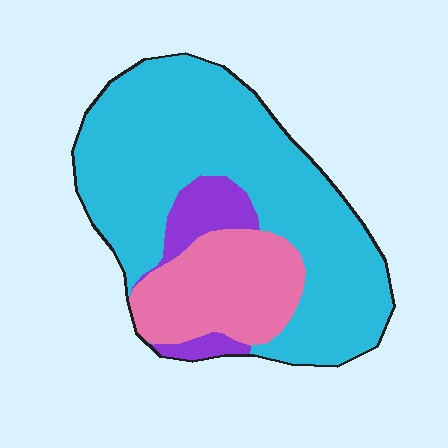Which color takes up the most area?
Cyan, at roughly 70%.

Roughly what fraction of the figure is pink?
Pink covers around 25% of the figure.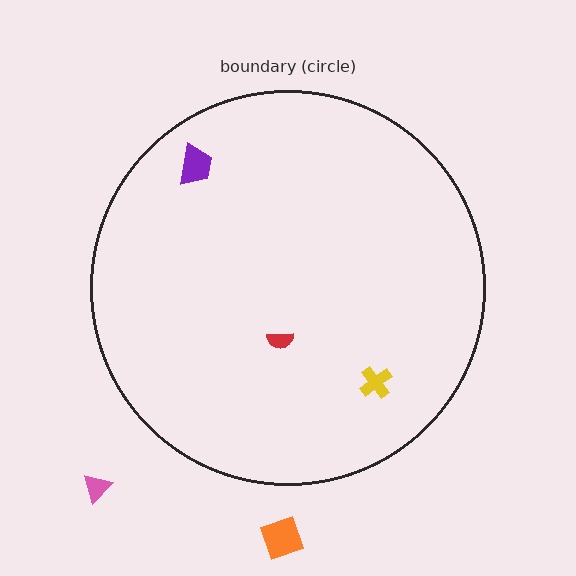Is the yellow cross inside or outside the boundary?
Inside.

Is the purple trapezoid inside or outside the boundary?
Inside.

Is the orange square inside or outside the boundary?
Outside.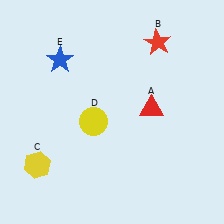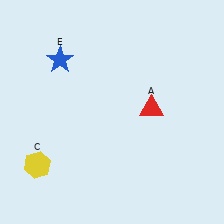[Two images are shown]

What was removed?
The red star (B), the yellow circle (D) were removed in Image 2.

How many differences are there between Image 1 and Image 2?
There are 2 differences between the two images.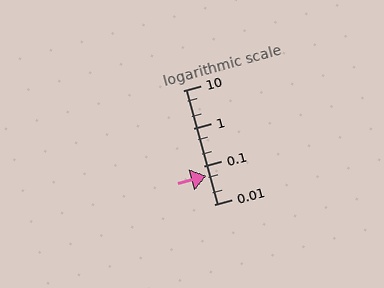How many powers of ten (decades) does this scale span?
The scale spans 3 decades, from 0.01 to 10.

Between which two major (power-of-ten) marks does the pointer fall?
The pointer is between 0.01 and 0.1.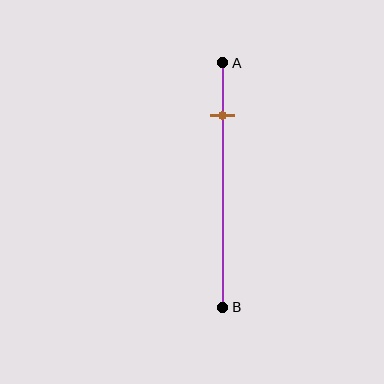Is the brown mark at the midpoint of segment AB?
No, the mark is at about 20% from A, not at the 50% midpoint.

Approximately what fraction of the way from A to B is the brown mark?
The brown mark is approximately 20% of the way from A to B.